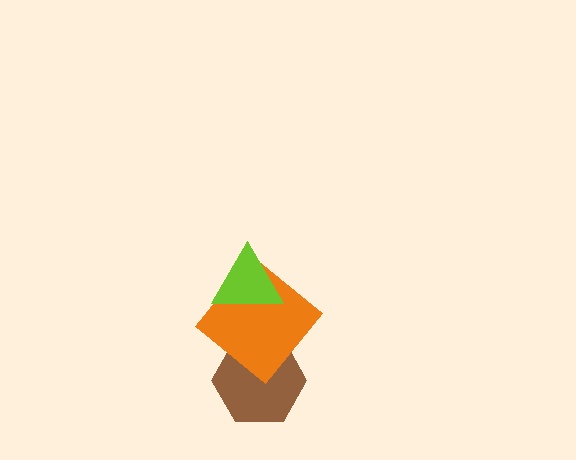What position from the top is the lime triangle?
The lime triangle is 1st from the top.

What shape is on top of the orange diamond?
The lime triangle is on top of the orange diamond.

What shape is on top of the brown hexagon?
The orange diamond is on top of the brown hexagon.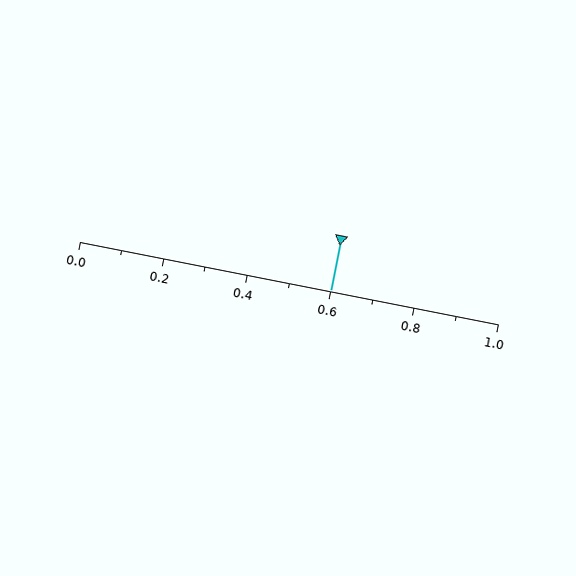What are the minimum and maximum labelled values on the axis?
The axis runs from 0.0 to 1.0.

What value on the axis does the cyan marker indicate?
The marker indicates approximately 0.6.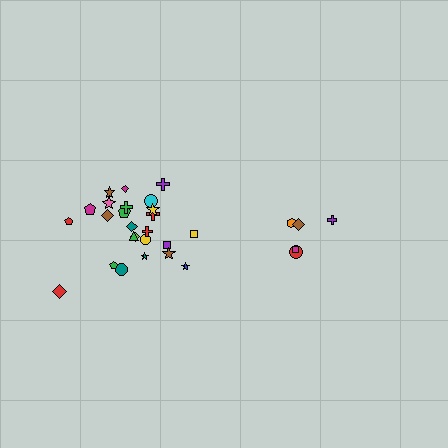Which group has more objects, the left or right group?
The left group.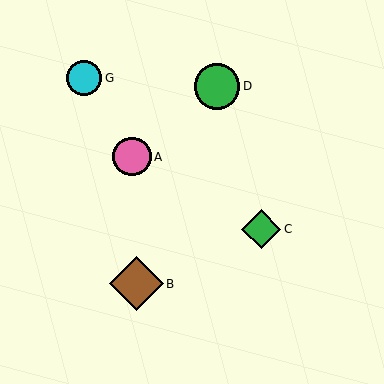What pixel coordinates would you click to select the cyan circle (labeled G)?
Click at (84, 78) to select the cyan circle G.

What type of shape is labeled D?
Shape D is a green circle.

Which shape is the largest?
The brown diamond (labeled B) is the largest.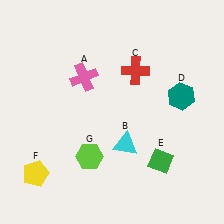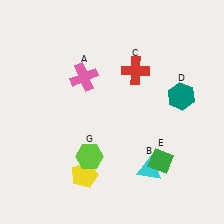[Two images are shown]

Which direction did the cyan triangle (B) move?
The cyan triangle (B) moved down.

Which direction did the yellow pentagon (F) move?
The yellow pentagon (F) moved right.